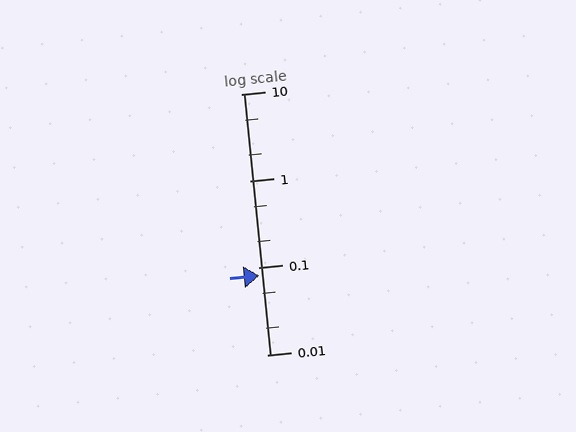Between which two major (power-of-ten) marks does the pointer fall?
The pointer is between 0.01 and 0.1.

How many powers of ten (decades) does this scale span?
The scale spans 3 decades, from 0.01 to 10.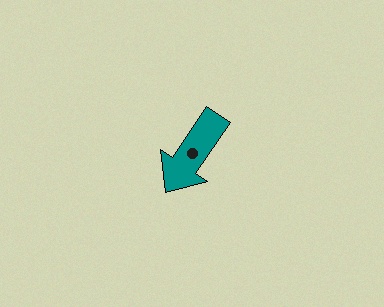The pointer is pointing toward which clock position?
Roughly 7 o'clock.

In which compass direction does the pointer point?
Southwest.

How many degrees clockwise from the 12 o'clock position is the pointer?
Approximately 214 degrees.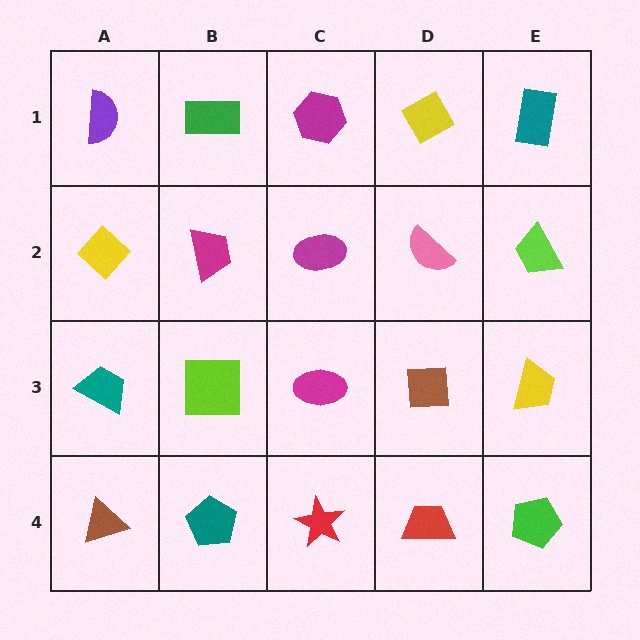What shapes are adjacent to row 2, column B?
A green rectangle (row 1, column B), a lime square (row 3, column B), a yellow diamond (row 2, column A), a magenta ellipse (row 2, column C).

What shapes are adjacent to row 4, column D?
A brown square (row 3, column D), a red star (row 4, column C), a green pentagon (row 4, column E).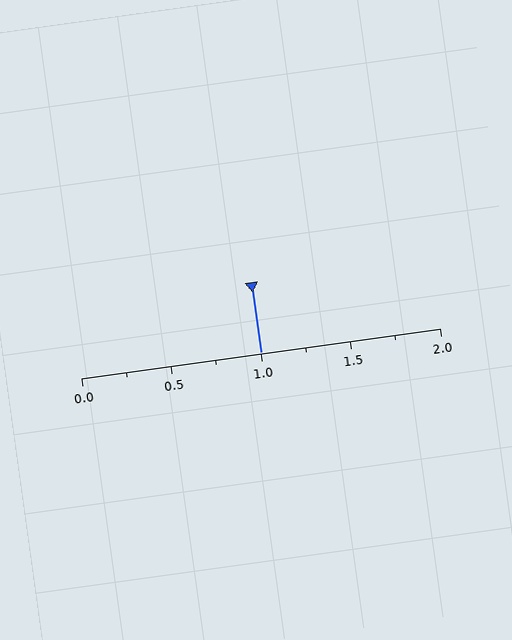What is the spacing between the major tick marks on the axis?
The major ticks are spaced 0.5 apart.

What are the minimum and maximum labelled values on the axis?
The axis runs from 0.0 to 2.0.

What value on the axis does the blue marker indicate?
The marker indicates approximately 1.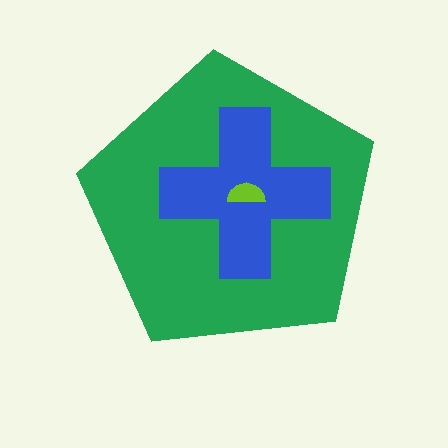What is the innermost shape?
The lime semicircle.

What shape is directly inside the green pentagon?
The blue cross.